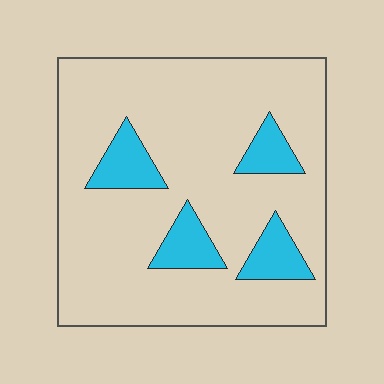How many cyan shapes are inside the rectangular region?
4.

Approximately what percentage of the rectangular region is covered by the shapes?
Approximately 15%.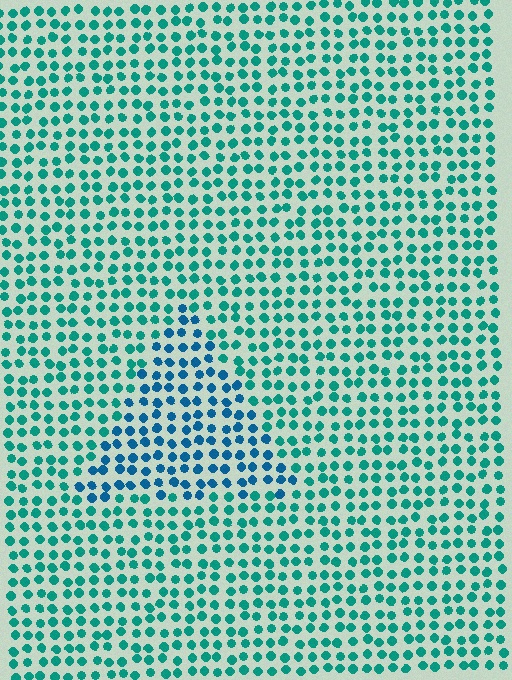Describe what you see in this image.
The image is filled with small teal elements in a uniform arrangement. A triangle-shaped region is visible where the elements are tinted to a slightly different hue, forming a subtle color boundary.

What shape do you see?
I see a triangle.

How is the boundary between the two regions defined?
The boundary is defined purely by a slight shift in hue (about 32 degrees). Spacing, size, and orientation are identical on both sides.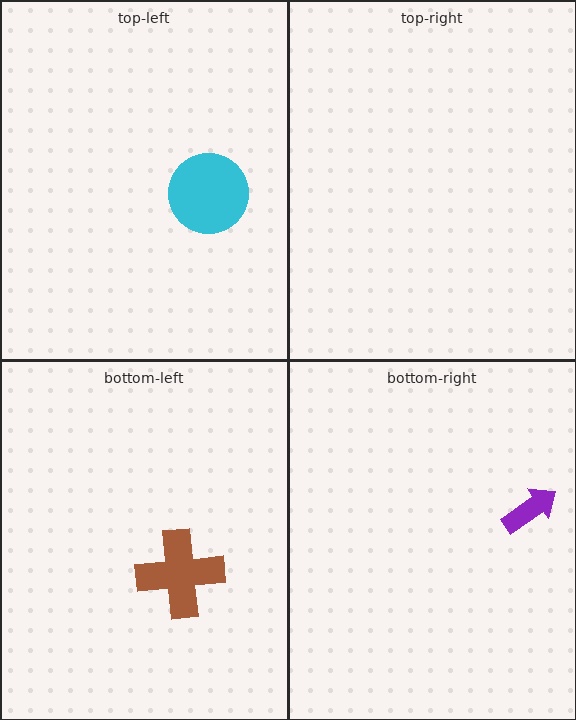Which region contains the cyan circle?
The top-left region.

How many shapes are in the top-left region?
1.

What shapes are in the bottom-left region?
The brown cross.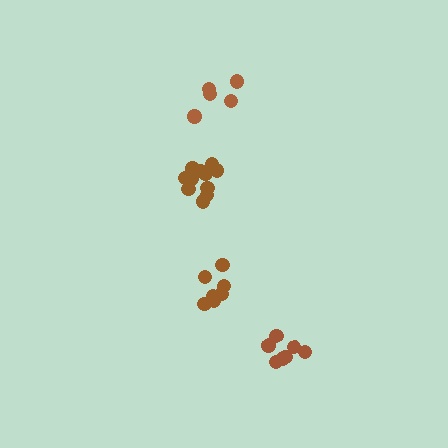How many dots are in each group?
Group 1: 5 dots, Group 2: 7 dots, Group 3: 11 dots, Group 4: 7 dots (30 total).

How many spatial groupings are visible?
There are 4 spatial groupings.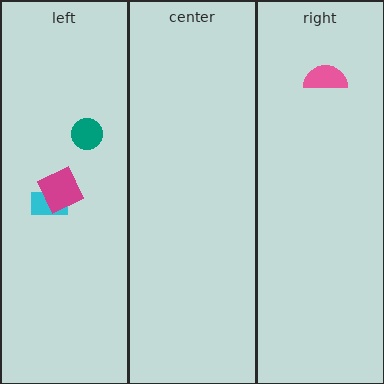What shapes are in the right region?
The pink semicircle.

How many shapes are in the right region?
1.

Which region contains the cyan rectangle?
The left region.